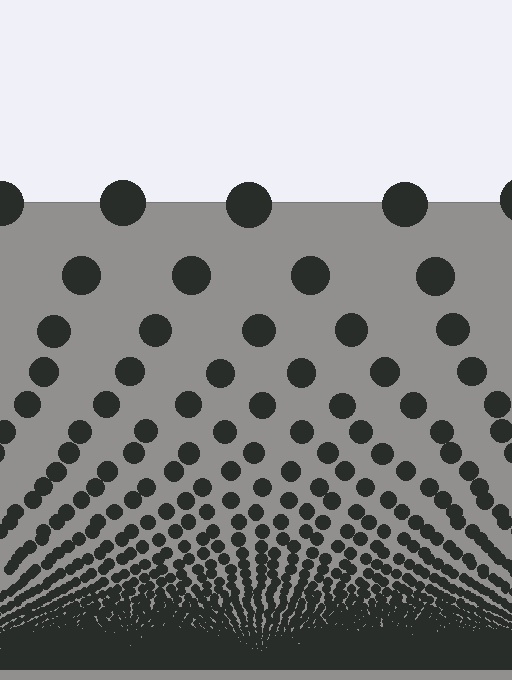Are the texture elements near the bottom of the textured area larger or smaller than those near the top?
Smaller. The gradient is inverted — elements near the bottom are smaller and denser.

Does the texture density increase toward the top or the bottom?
Density increases toward the bottom.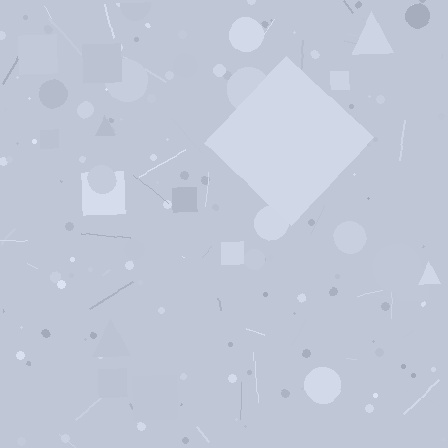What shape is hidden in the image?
A diamond is hidden in the image.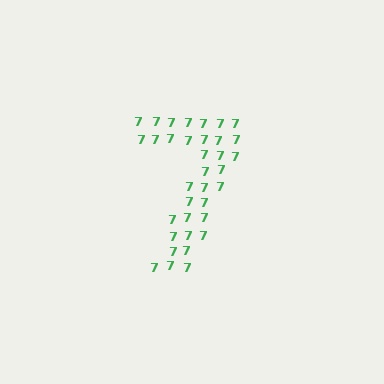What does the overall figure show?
The overall figure shows the digit 7.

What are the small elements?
The small elements are digit 7's.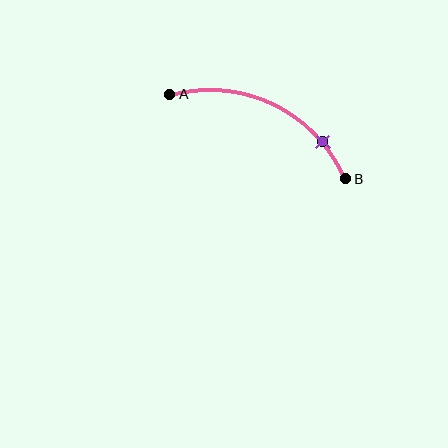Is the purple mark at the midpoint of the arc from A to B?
No. The purple mark lies on the arc but is closer to endpoint B. The arc midpoint would be at the point on the curve equidistant along the arc from both A and B.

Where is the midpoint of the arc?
The arc midpoint is the point on the curve farthest from the straight line joining A and B. It sits above that line.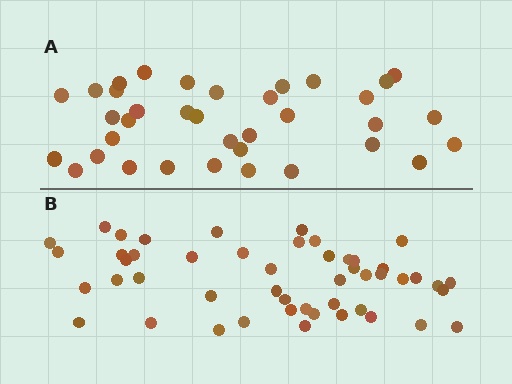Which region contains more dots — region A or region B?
Region B (the bottom region) has more dots.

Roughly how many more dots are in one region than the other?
Region B has approximately 15 more dots than region A.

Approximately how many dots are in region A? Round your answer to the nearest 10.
About 40 dots. (The exact count is 36, which rounds to 40.)